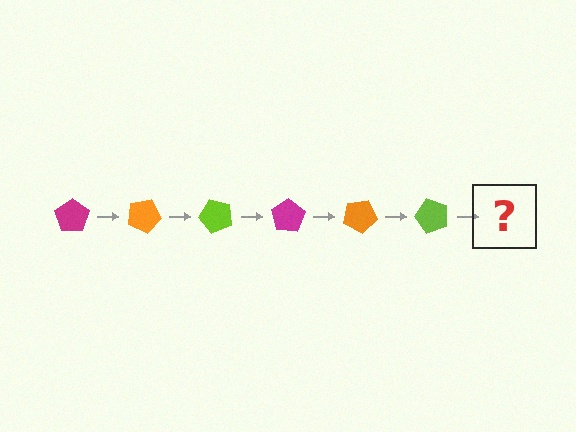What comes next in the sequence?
The next element should be a magenta pentagon, rotated 150 degrees from the start.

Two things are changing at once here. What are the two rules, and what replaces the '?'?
The two rules are that it rotates 25 degrees each step and the color cycles through magenta, orange, and lime. The '?' should be a magenta pentagon, rotated 150 degrees from the start.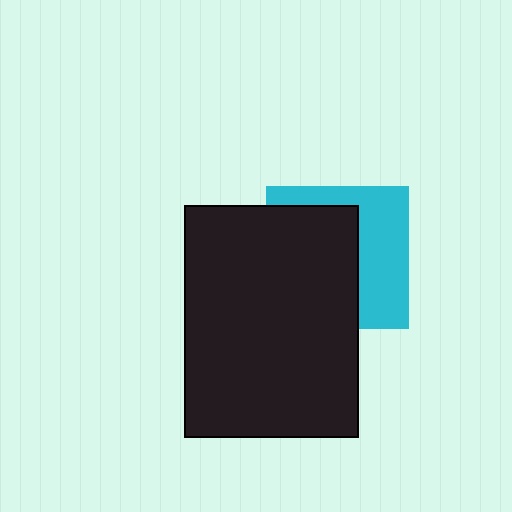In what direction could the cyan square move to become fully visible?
The cyan square could move right. That would shift it out from behind the black rectangle entirely.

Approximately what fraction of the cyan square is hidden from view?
Roughly 56% of the cyan square is hidden behind the black rectangle.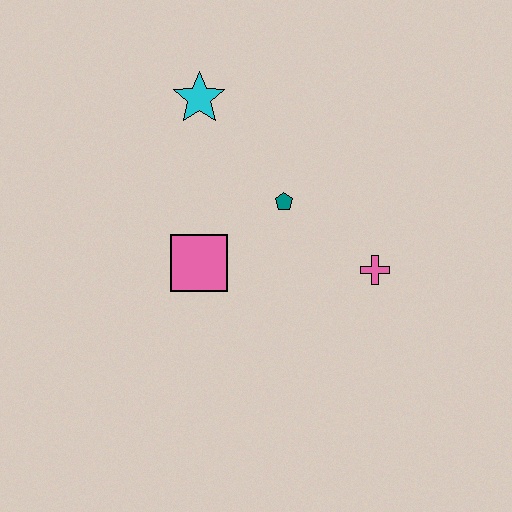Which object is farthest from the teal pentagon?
The cyan star is farthest from the teal pentagon.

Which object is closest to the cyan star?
The teal pentagon is closest to the cyan star.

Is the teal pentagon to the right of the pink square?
Yes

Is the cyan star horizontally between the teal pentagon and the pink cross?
No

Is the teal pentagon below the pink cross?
No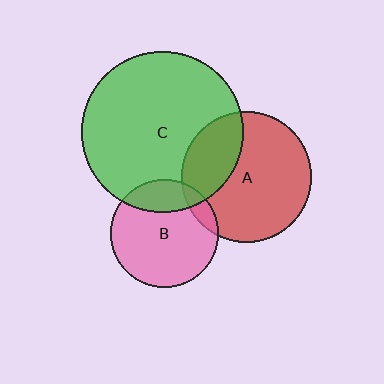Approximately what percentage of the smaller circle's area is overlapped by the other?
Approximately 10%.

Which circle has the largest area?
Circle C (green).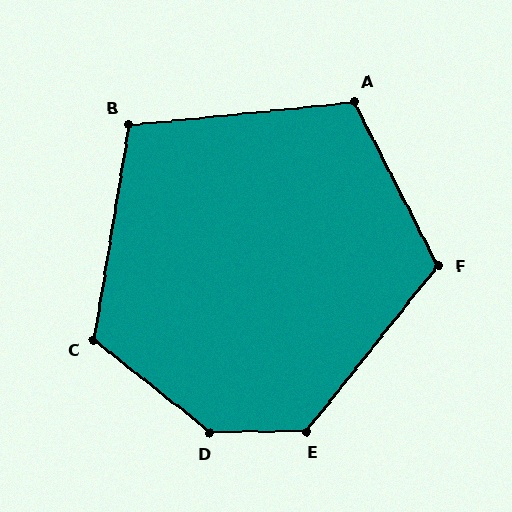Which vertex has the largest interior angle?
D, at approximately 141 degrees.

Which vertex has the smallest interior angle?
B, at approximately 105 degrees.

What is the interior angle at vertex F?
Approximately 114 degrees (obtuse).